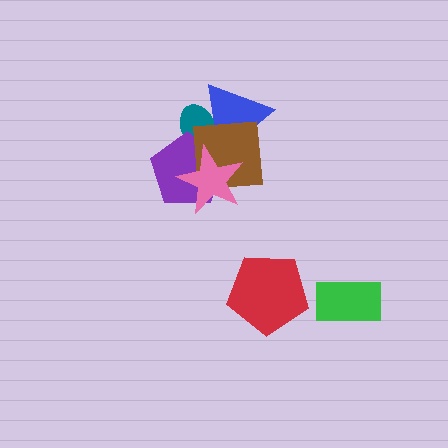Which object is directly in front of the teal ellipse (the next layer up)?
The blue triangle is directly in front of the teal ellipse.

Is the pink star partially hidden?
No, no other shape covers it.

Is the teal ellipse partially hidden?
Yes, it is partially covered by another shape.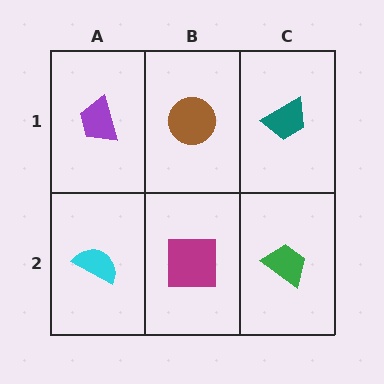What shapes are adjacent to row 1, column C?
A green trapezoid (row 2, column C), a brown circle (row 1, column B).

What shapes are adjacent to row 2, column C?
A teal trapezoid (row 1, column C), a magenta square (row 2, column B).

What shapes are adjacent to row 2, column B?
A brown circle (row 1, column B), a cyan semicircle (row 2, column A), a green trapezoid (row 2, column C).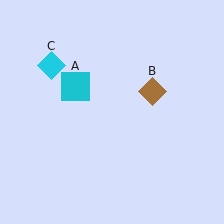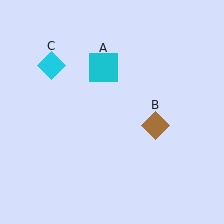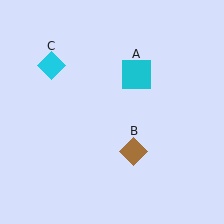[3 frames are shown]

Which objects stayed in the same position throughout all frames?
Cyan diamond (object C) remained stationary.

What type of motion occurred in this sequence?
The cyan square (object A), brown diamond (object B) rotated clockwise around the center of the scene.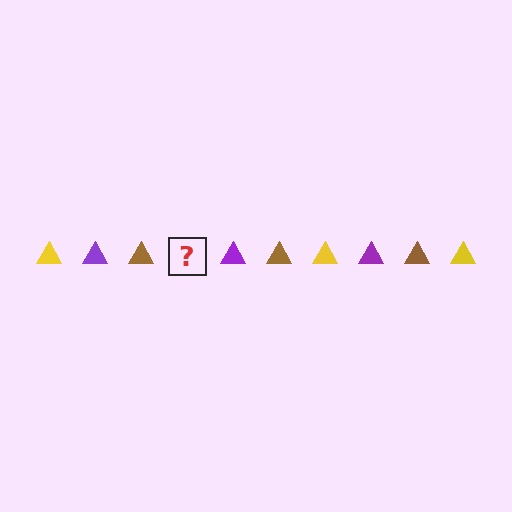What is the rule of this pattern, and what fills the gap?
The rule is that the pattern cycles through yellow, purple, brown triangles. The gap should be filled with a yellow triangle.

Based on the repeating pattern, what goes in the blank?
The blank should be a yellow triangle.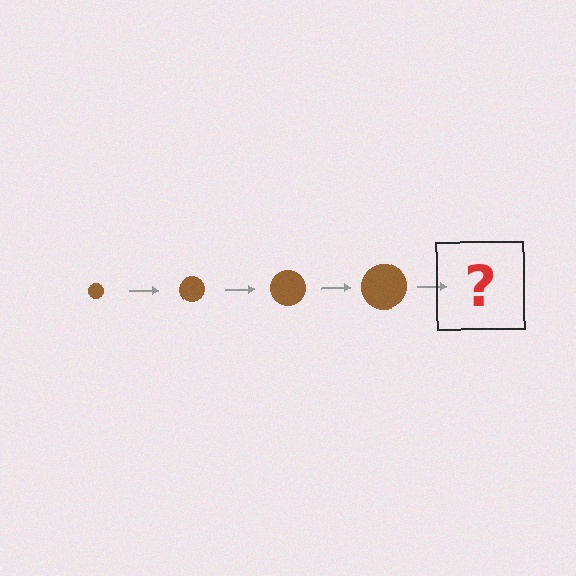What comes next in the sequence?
The next element should be a brown circle, larger than the previous one.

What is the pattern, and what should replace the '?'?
The pattern is that the circle gets progressively larger each step. The '?' should be a brown circle, larger than the previous one.